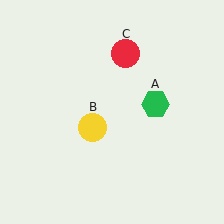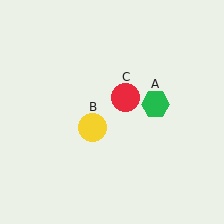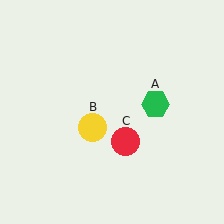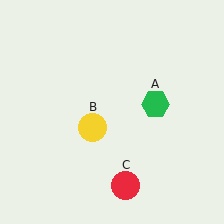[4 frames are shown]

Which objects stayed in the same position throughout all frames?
Green hexagon (object A) and yellow circle (object B) remained stationary.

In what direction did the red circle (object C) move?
The red circle (object C) moved down.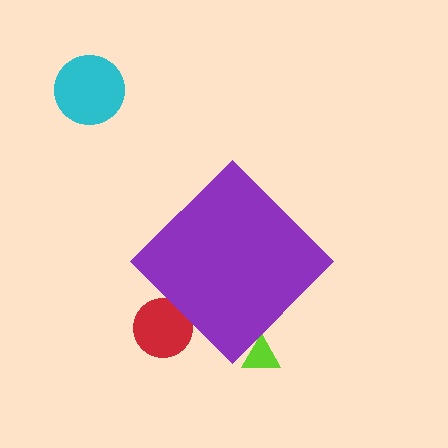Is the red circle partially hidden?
Yes, the red circle is partially hidden behind the purple diamond.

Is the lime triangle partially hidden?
Yes, the lime triangle is partially hidden behind the purple diamond.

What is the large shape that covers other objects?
A purple diamond.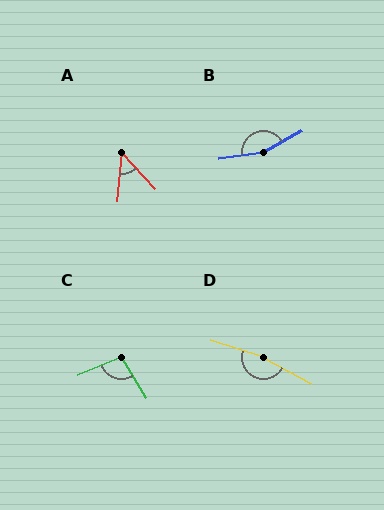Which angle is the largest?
D, at approximately 170 degrees.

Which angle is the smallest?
A, at approximately 48 degrees.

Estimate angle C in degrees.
Approximately 99 degrees.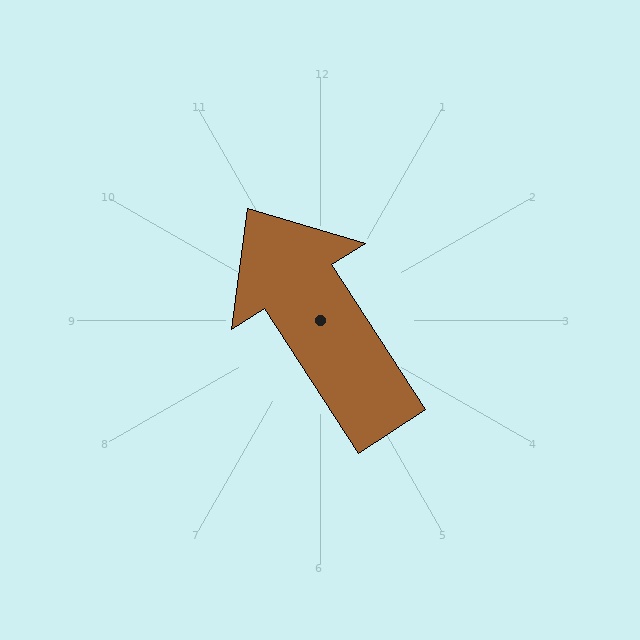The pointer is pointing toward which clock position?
Roughly 11 o'clock.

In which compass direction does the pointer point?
Northwest.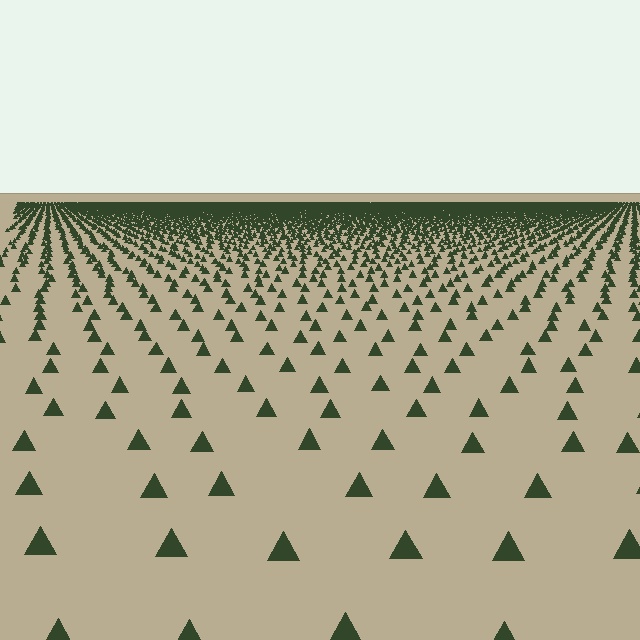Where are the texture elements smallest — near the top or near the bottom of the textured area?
Near the top.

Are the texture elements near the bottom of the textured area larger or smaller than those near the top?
Larger. Near the bottom, elements are closer to the viewer and appear at a bigger on-screen size.